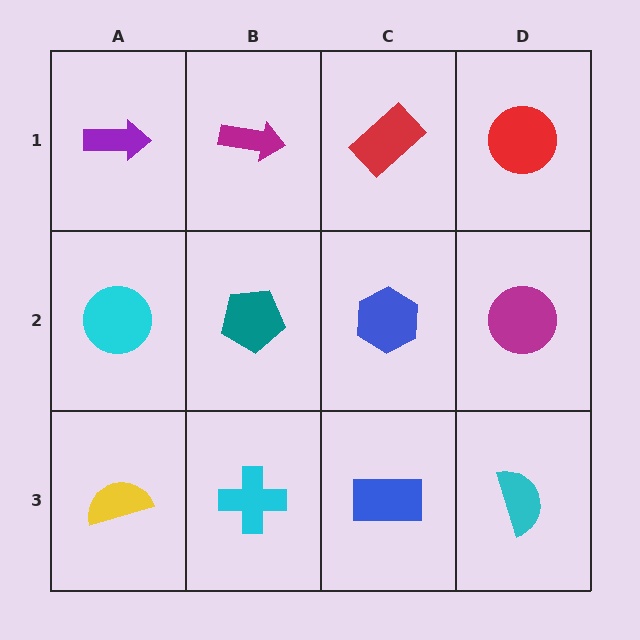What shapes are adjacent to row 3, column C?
A blue hexagon (row 2, column C), a cyan cross (row 3, column B), a cyan semicircle (row 3, column D).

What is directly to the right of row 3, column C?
A cyan semicircle.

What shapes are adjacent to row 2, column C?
A red rectangle (row 1, column C), a blue rectangle (row 3, column C), a teal pentagon (row 2, column B), a magenta circle (row 2, column D).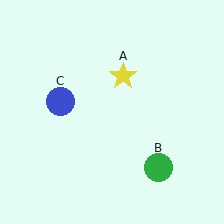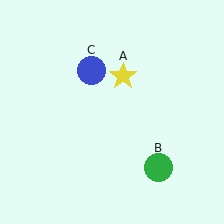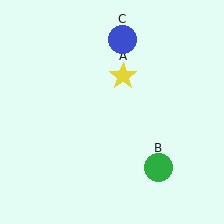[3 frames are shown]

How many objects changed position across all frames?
1 object changed position: blue circle (object C).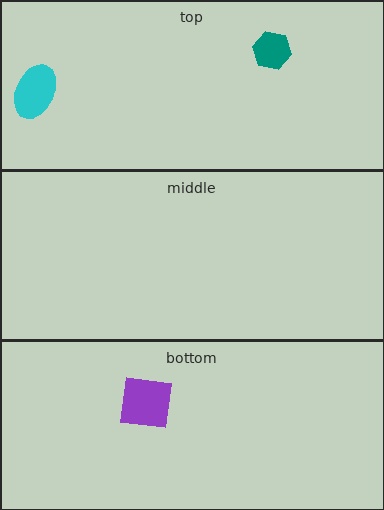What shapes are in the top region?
The teal hexagon, the cyan ellipse.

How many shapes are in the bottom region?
1.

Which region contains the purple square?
The bottom region.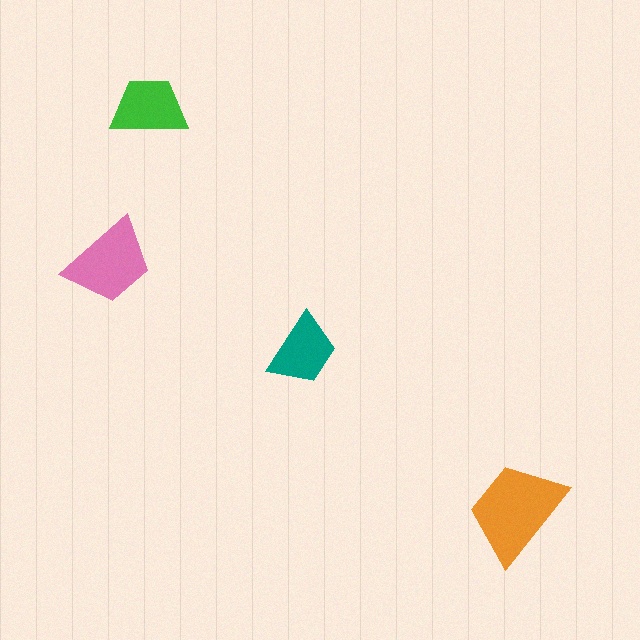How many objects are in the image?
There are 4 objects in the image.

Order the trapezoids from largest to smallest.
the orange one, the pink one, the green one, the teal one.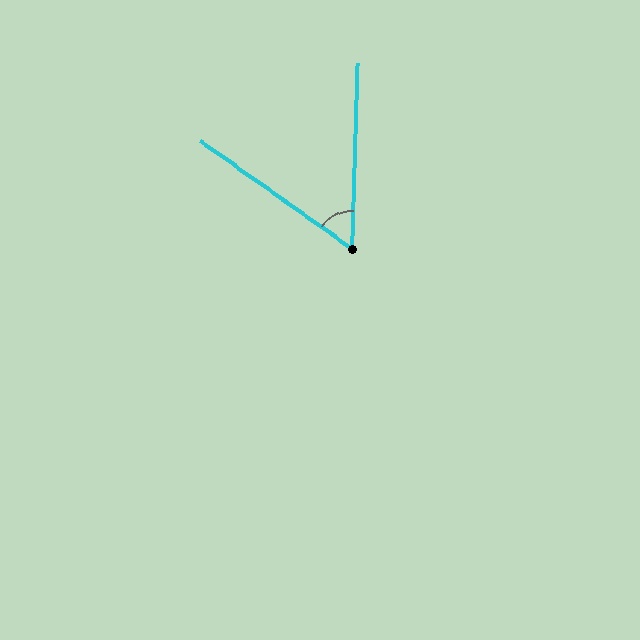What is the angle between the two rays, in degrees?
Approximately 56 degrees.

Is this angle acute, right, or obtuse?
It is acute.